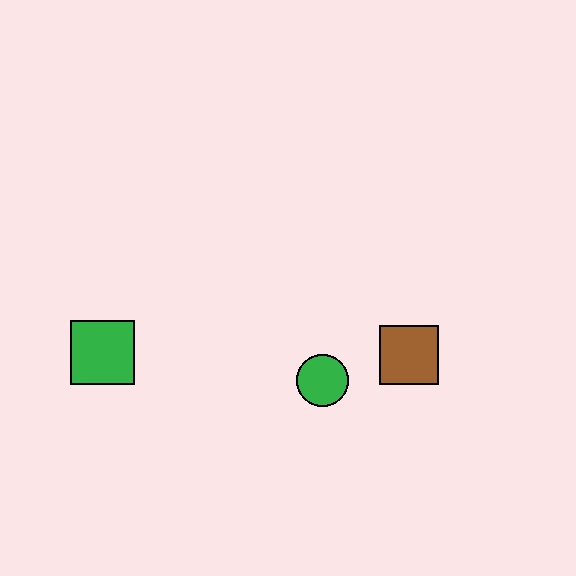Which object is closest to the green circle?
The brown square is closest to the green circle.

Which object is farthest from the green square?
The brown square is farthest from the green square.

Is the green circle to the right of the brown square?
No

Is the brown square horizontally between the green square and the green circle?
No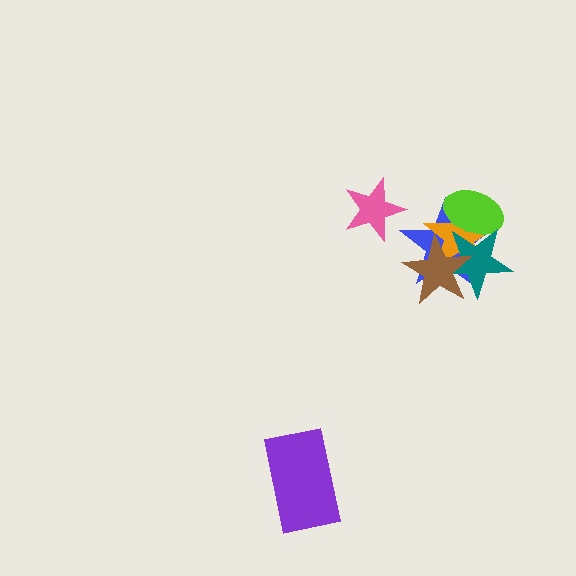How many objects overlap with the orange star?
4 objects overlap with the orange star.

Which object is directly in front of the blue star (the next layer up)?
The orange star is directly in front of the blue star.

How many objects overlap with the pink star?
0 objects overlap with the pink star.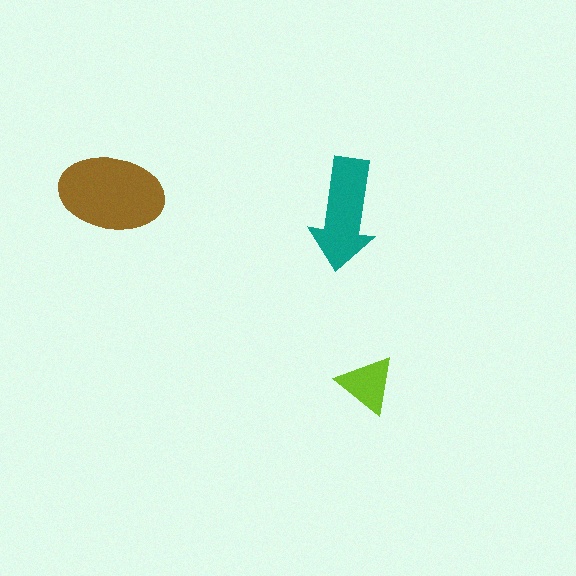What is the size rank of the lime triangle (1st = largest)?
3rd.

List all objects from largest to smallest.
The brown ellipse, the teal arrow, the lime triangle.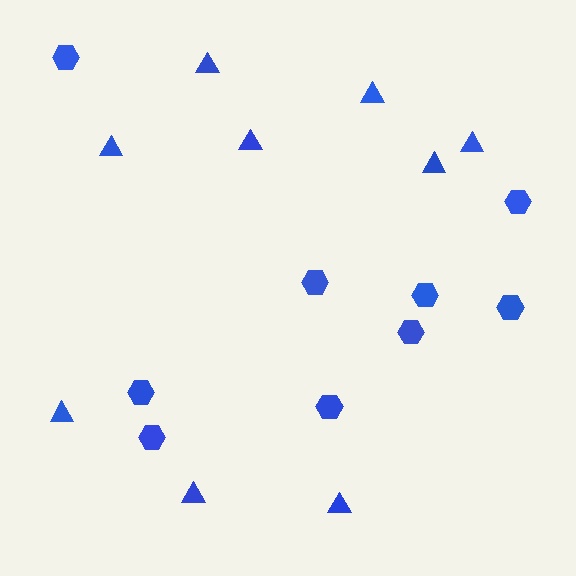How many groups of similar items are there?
There are 2 groups: one group of hexagons (9) and one group of triangles (9).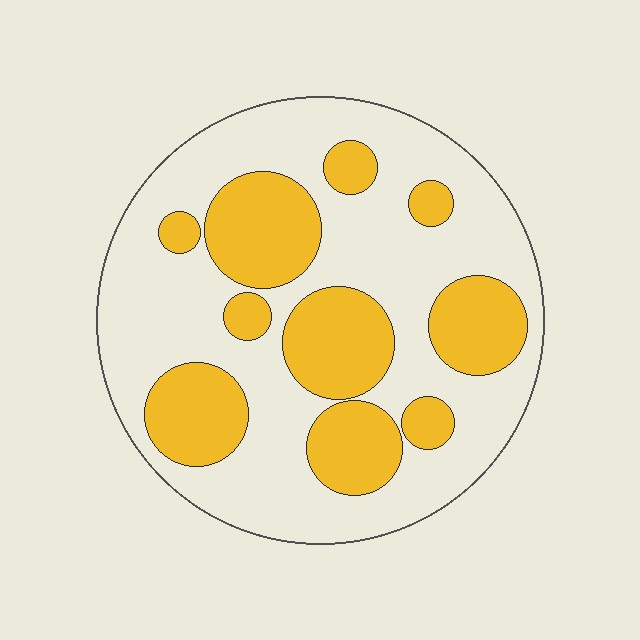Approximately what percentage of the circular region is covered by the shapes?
Approximately 35%.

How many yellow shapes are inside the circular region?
10.